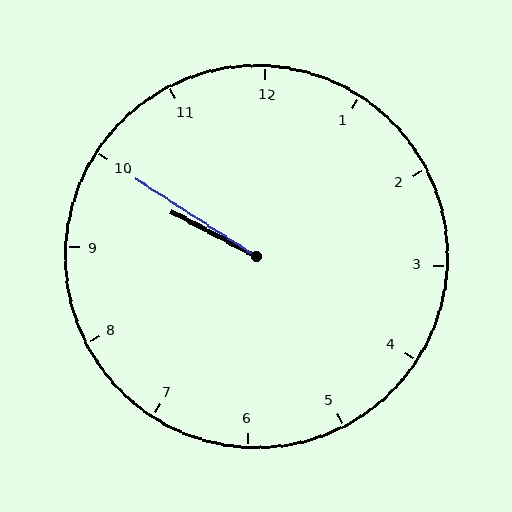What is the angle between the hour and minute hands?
Approximately 5 degrees.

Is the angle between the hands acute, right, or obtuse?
It is acute.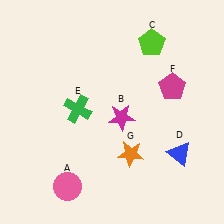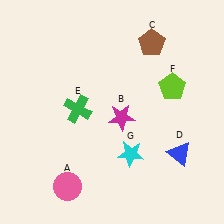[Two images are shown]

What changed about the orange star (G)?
In Image 1, G is orange. In Image 2, it changed to cyan.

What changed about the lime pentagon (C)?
In Image 1, C is lime. In Image 2, it changed to brown.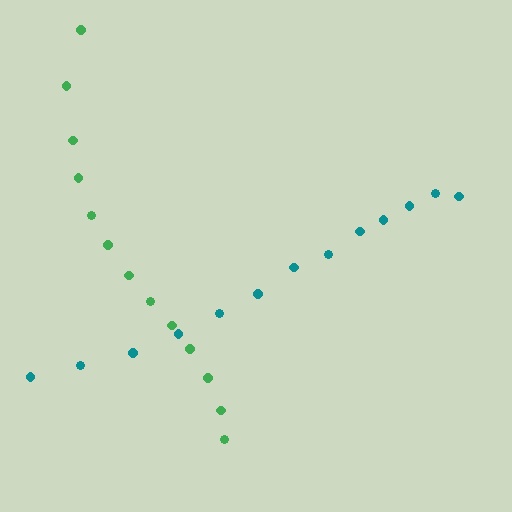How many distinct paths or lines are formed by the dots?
There are 2 distinct paths.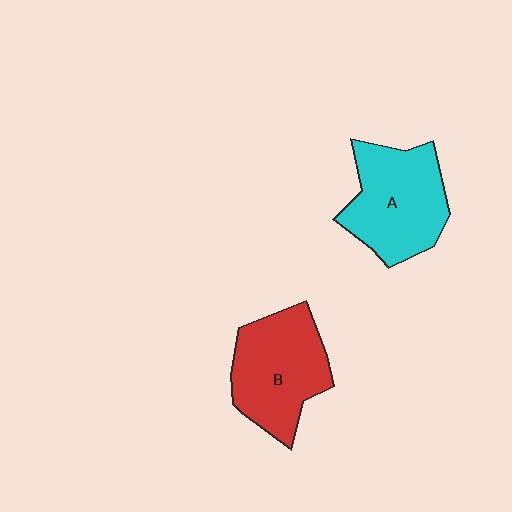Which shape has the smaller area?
Shape B (red).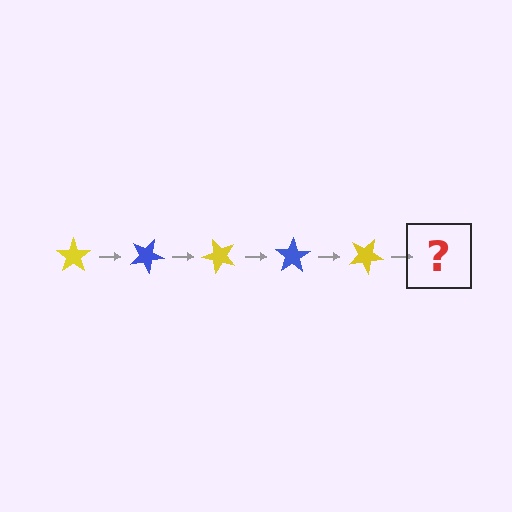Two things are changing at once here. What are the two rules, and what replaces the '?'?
The two rules are that it rotates 25 degrees each step and the color cycles through yellow and blue. The '?' should be a blue star, rotated 125 degrees from the start.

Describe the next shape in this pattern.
It should be a blue star, rotated 125 degrees from the start.